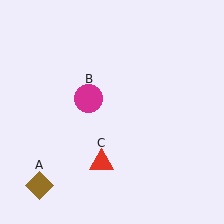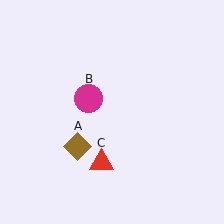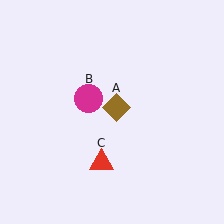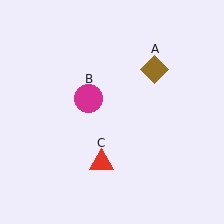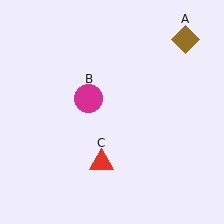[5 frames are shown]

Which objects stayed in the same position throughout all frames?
Magenta circle (object B) and red triangle (object C) remained stationary.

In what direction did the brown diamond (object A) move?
The brown diamond (object A) moved up and to the right.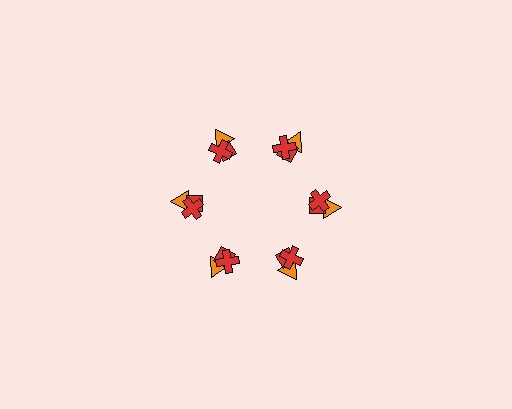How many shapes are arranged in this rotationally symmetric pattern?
There are 18 shapes, arranged in 6 groups of 3.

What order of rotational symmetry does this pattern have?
This pattern has 6-fold rotational symmetry.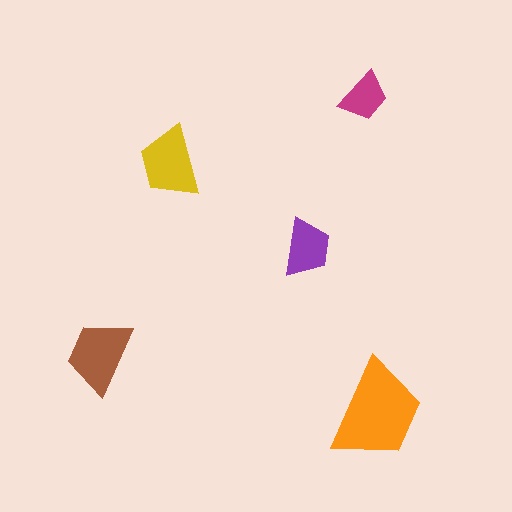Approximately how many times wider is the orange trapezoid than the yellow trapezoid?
About 1.5 times wider.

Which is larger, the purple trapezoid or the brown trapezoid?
The brown one.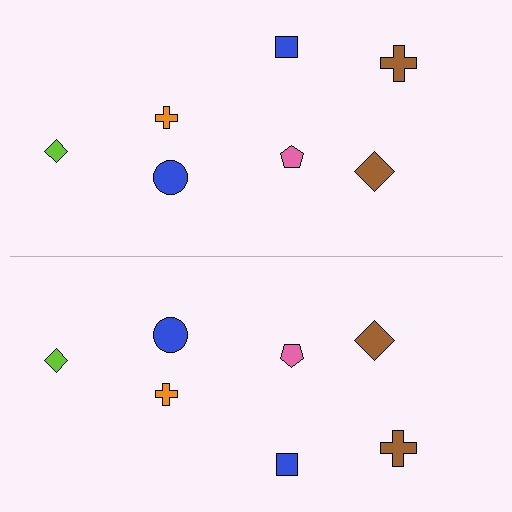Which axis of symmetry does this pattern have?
The pattern has a horizontal axis of symmetry running through the center of the image.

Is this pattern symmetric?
Yes, this pattern has bilateral (reflection) symmetry.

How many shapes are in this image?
There are 14 shapes in this image.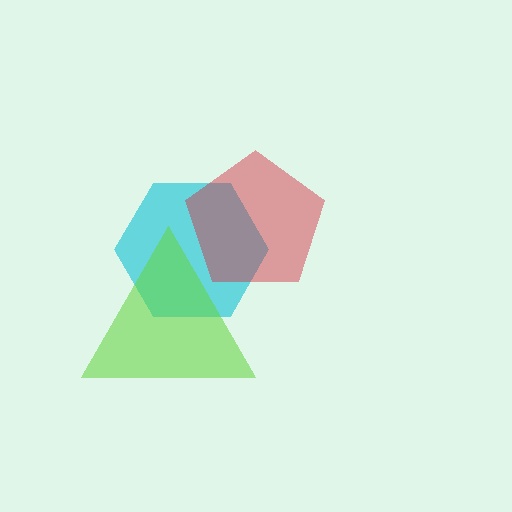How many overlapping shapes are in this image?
There are 3 overlapping shapes in the image.